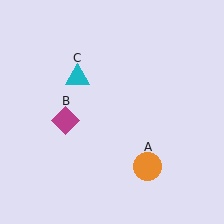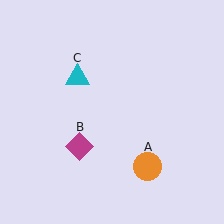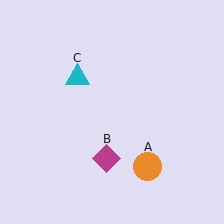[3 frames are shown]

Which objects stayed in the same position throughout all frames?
Orange circle (object A) and cyan triangle (object C) remained stationary.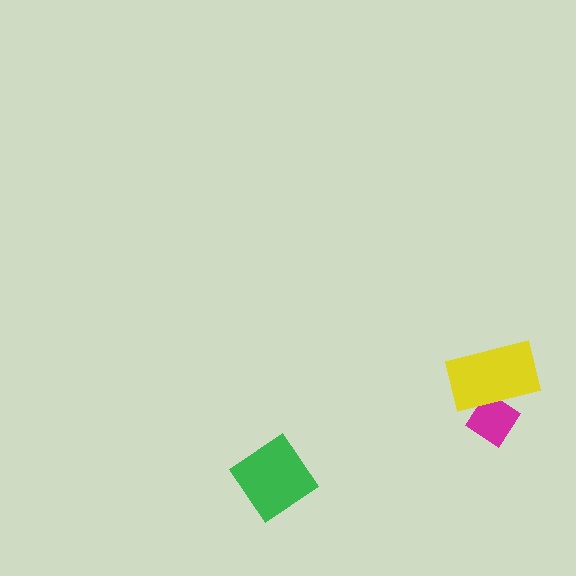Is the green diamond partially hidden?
No, no other shape covers it.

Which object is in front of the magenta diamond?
The yellow rectangle is in front of the magenta diamond.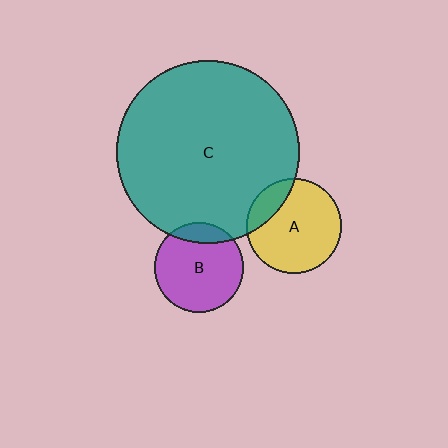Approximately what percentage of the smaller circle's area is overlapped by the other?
Approximately 20%.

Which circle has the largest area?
Circle C (teal).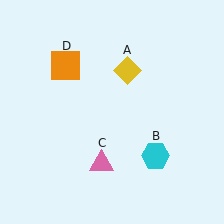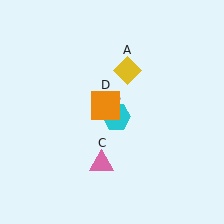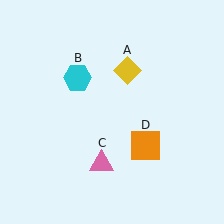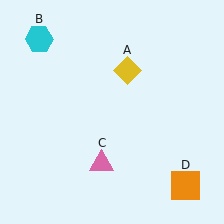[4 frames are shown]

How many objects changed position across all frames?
2 objects changed position: cyan hexagon (object B), orange square (object D).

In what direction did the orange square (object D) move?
The orange square (object D) moved down and to the right.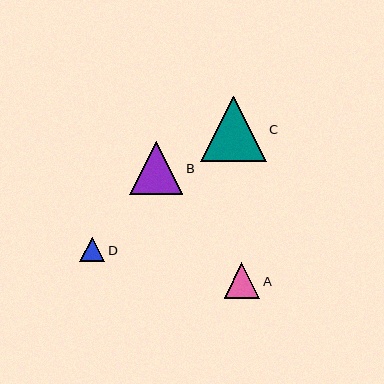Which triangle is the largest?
Triangle C is the largest with a size of approximately 65 pixels.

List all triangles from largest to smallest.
From largest to smallest: C, B, A, D.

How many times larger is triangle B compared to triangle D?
Triangle B is approximately 2.1 times the size of triangle D.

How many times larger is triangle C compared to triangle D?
Triangle C is approximately 2.6 times the size of triangle D.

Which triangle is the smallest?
Triangle D is the smallest with a size of approximately 25 pixels.